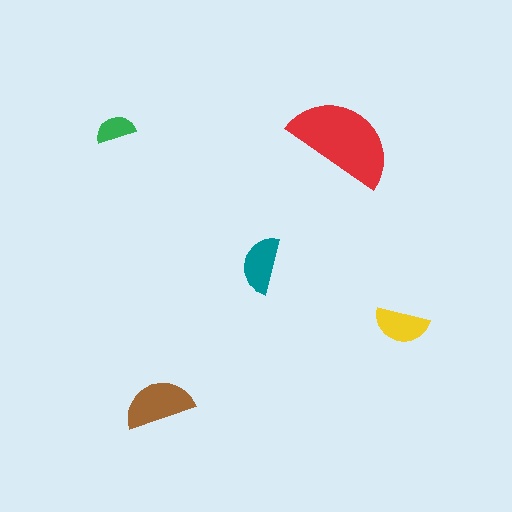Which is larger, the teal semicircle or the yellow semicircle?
The teal one.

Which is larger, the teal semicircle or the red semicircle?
The red one.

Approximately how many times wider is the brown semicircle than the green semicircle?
About 1.5 times wider.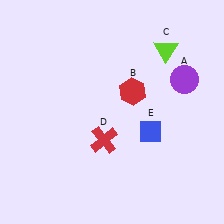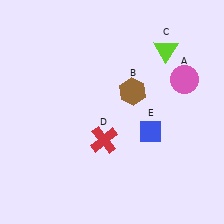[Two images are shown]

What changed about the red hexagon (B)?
In Image 1, B is red. In Image 2, it changed to brown.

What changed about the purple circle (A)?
In Image 1, A is purple. In Image 2, it changed to pink.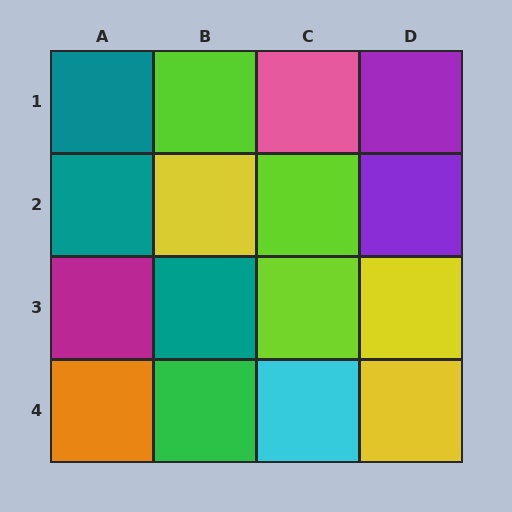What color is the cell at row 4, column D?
Yellow.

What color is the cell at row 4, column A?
Orange.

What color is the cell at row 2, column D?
Purple.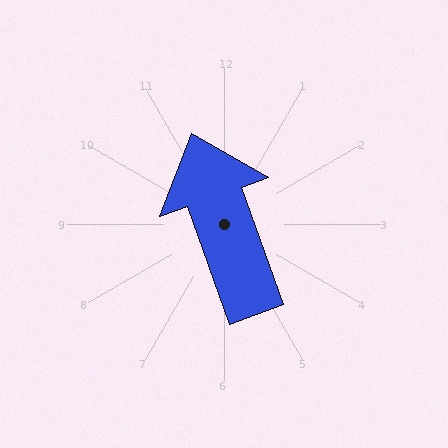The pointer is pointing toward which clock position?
Roughly 11 o'clock.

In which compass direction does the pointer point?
North.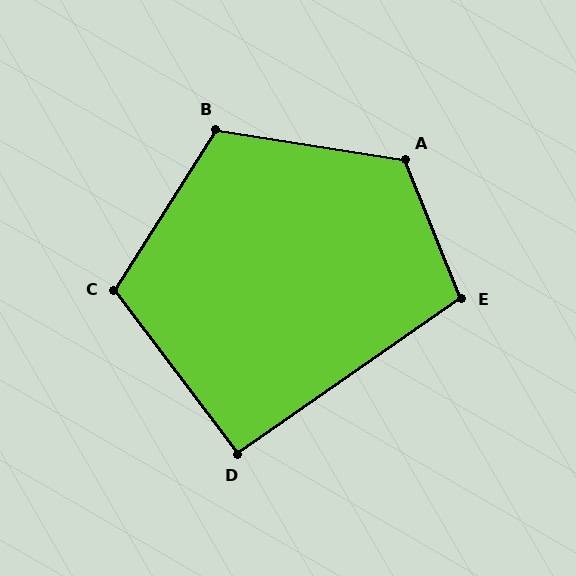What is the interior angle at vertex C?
Approximately 111 degrees (obtuse).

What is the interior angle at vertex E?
Approximately 103 degrees (obtuse).